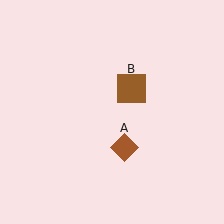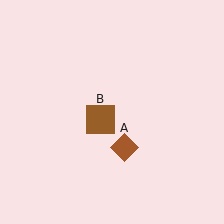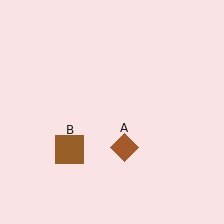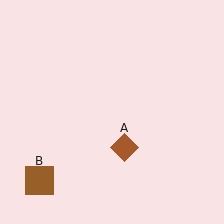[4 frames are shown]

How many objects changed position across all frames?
1 object changed position: brown square (object B).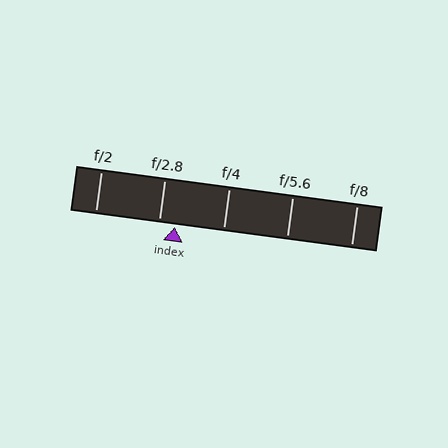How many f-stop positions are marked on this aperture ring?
There are 5 f-stop positions marked.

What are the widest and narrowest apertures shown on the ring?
The widest aperture shown is f/2 and the narrowest is f/8.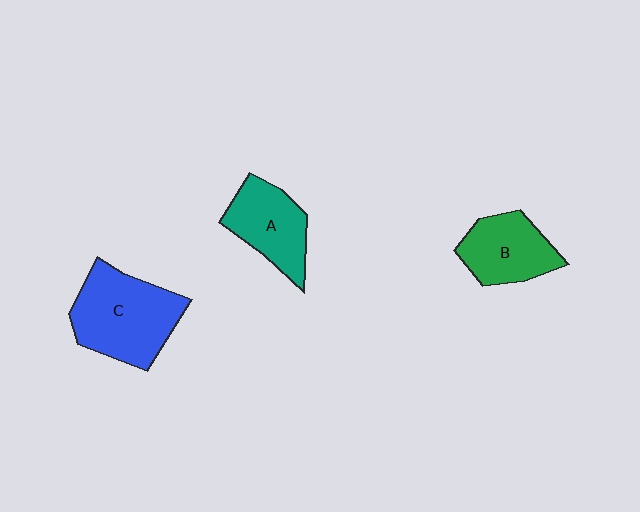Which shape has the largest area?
Shape C (blue).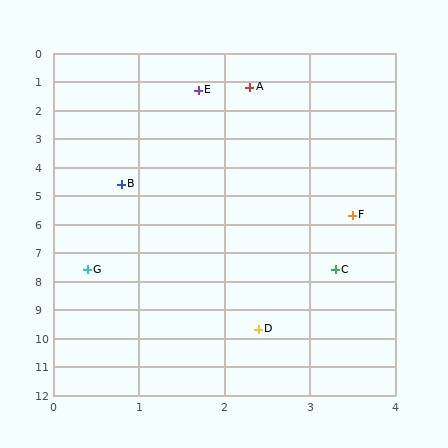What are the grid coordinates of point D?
Point D is at approximately (2.4, 9.7).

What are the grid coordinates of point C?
Point C is at approximately (3.3, 7.6).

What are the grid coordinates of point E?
Point E is at approximately (1.7, 1.3).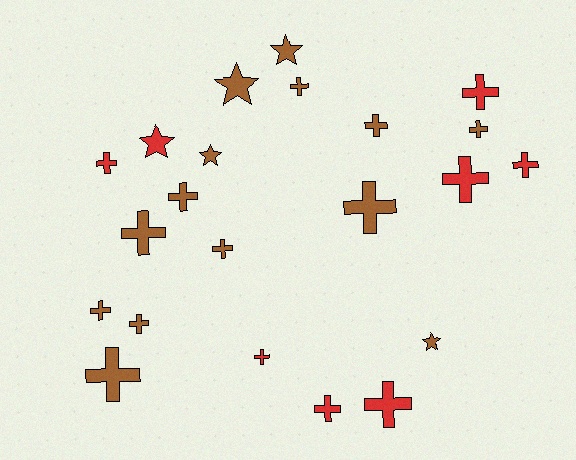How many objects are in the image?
There are 22 objects.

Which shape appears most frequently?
Cross, with 17 objects.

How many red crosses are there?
There are 7 red crosses.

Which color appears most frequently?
Brown, with 14 objects.